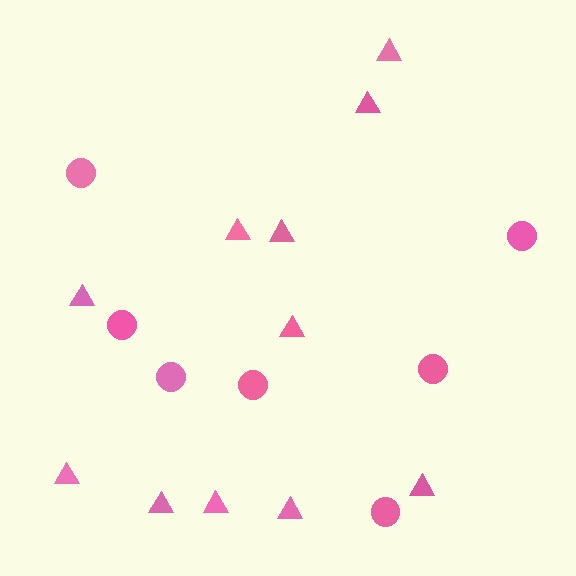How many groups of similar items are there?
There are 2 groups: one group of circles (7) and one group of triangles (11).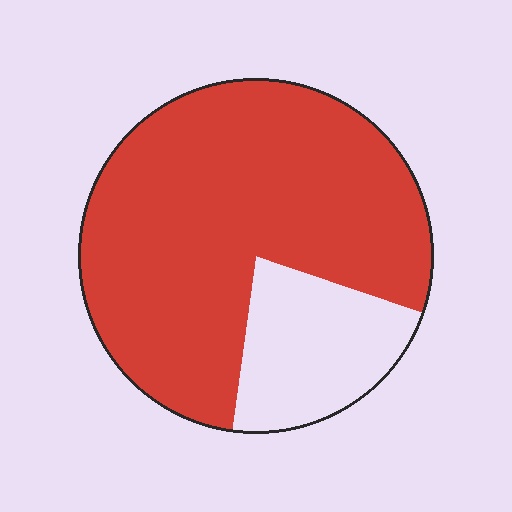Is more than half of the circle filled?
Yes.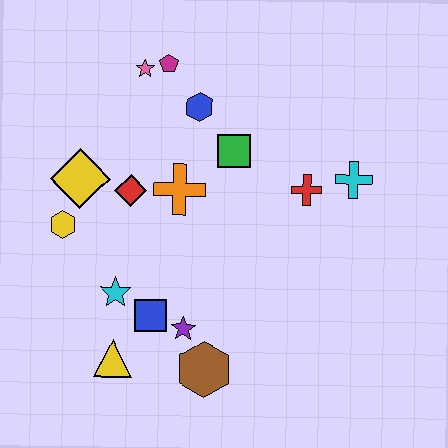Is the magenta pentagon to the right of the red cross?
No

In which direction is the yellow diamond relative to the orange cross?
The yellow diamond is to the left of the orange cross.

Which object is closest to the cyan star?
The blue square is closest to the cyan star.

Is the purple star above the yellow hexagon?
No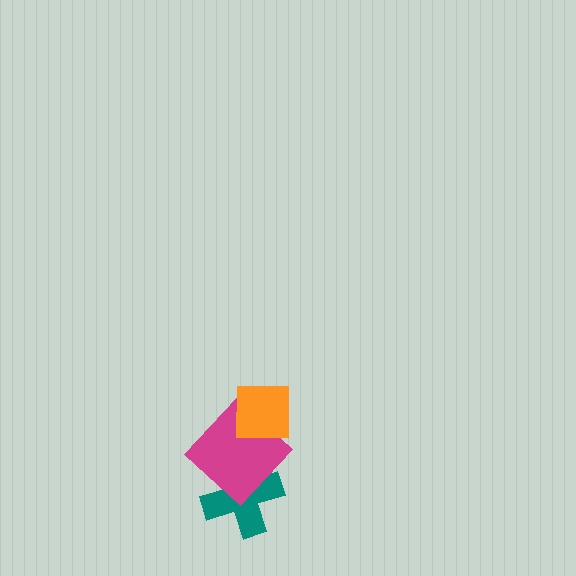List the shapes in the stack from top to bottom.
From top to bottom: the orange square, the magenta diamond, the teal cross.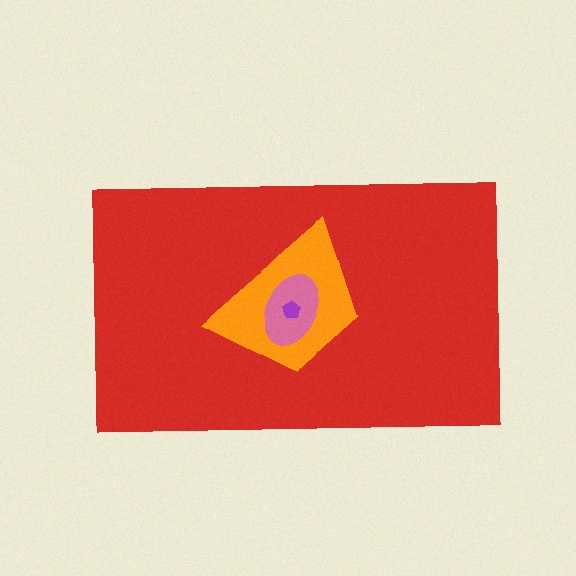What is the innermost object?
The purple pentagon.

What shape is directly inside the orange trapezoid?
The pink ellipse.